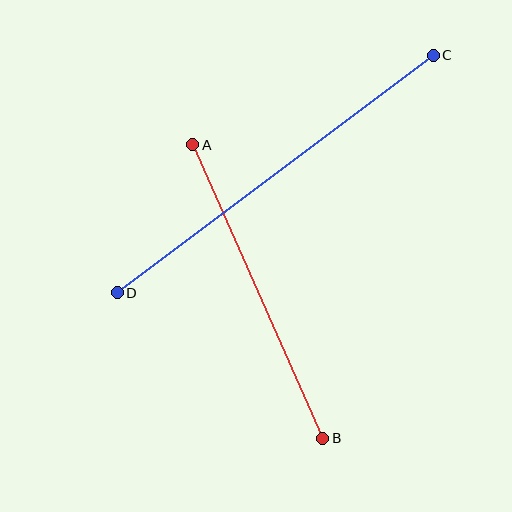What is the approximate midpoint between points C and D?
The midpoint is at approximately (275, 174) pixels.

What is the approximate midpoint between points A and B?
The midpoint is at approximately (258, 291) pixels.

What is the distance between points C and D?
The distance is approximately 396 pixels.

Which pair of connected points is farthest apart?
Points C and D are farthest apart.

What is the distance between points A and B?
The distance is approximately 321 pixels.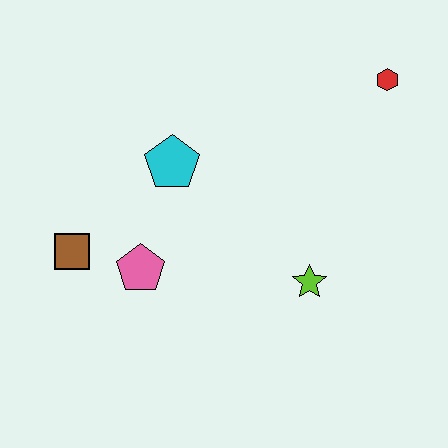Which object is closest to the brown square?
The pink pentagon is closest to the brown square.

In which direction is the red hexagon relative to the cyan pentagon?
The red hexagon is to the right of the cyan pentagon.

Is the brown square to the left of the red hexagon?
Yes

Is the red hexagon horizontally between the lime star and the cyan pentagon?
No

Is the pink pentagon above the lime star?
Yes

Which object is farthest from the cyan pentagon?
The red hexagon is farthest from the cyan pentagon.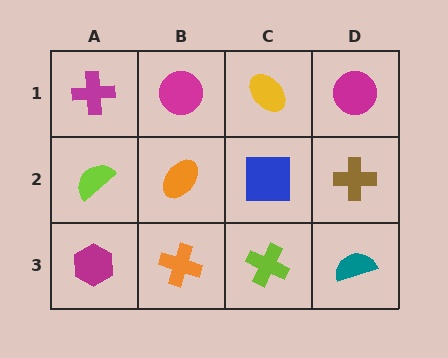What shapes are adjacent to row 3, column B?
An orange ellipse (row 2, column B), a magenta hexagon (row 3, column A), a lime cross (row 3, column C).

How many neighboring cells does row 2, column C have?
4.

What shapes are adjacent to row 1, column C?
A blue square (row 2, column C), a magenta circle (row 1, column B), a magenta circle (row 1, column D).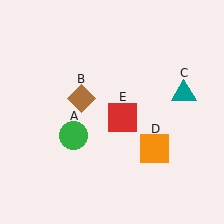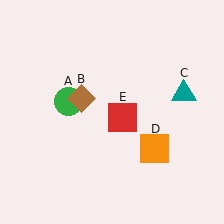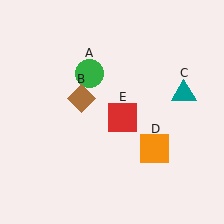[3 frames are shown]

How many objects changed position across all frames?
1 object changed position: green circle (object A).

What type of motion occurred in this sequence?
The green circle (object A) rotated clockwise around the center of the scene.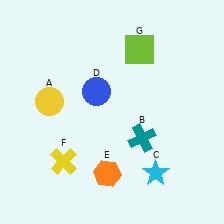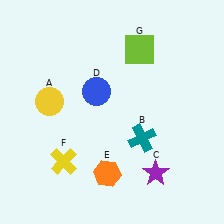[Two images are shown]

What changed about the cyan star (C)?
In Image 1, C is cyan. In Image 2, it changed to purple.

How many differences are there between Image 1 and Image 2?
There is 1 difference between the two images.